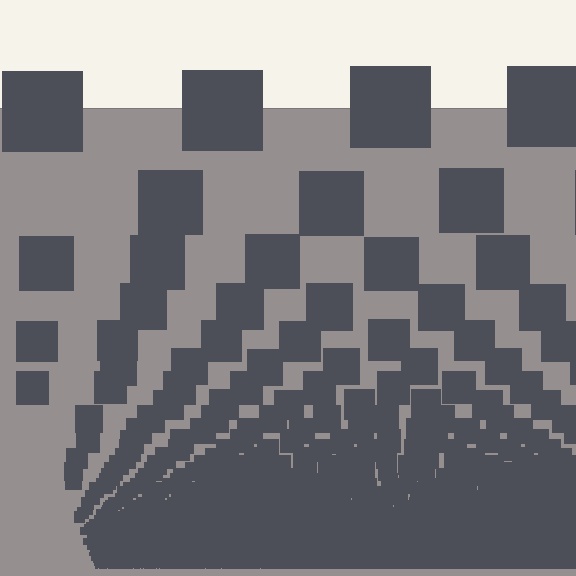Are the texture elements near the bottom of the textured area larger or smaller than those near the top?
Smaller. The gradient is inverted — elements near the bottom are smaller and denser.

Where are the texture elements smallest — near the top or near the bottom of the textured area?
Near the bottom.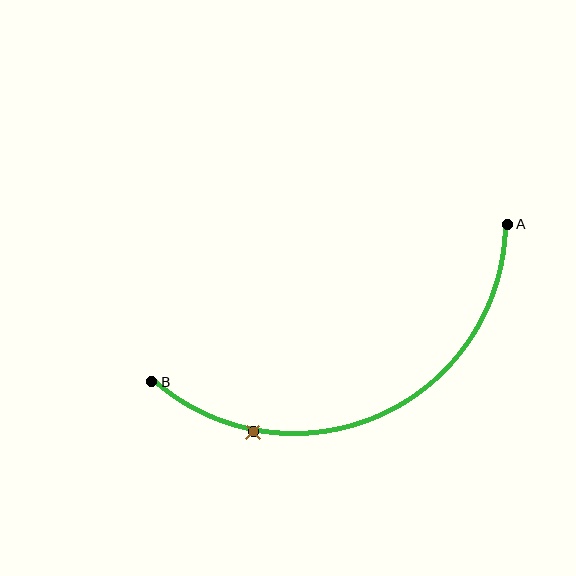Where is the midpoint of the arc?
The arc midpoint is the point on the curve farthest from the straight line joining A and B. It sits below that line.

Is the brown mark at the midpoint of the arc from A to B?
No. The brown mark lies on the arc but is closer to endpoint B. The arc midpoint would be at the point on the curve equidistant along the arc from both A and B.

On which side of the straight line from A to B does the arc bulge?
The arc bulges below the straight line connecting A and B.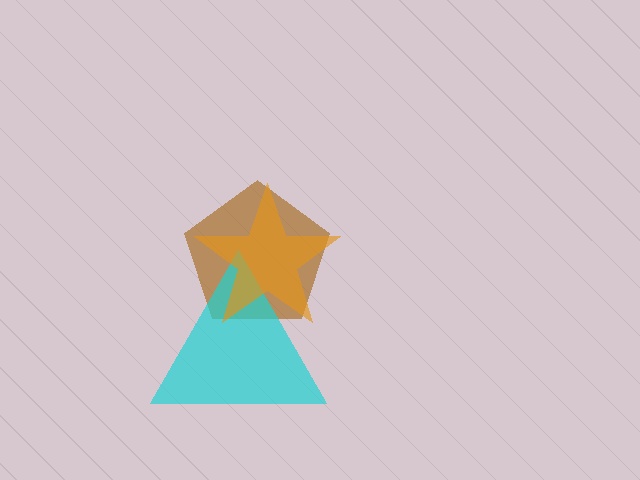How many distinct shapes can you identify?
There are 3 distinct shapes: a brown pentagon, a cyan triangle, an orange star.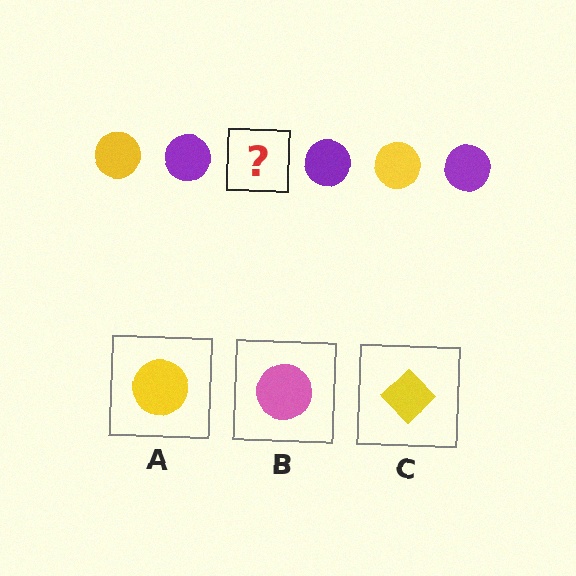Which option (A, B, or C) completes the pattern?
A.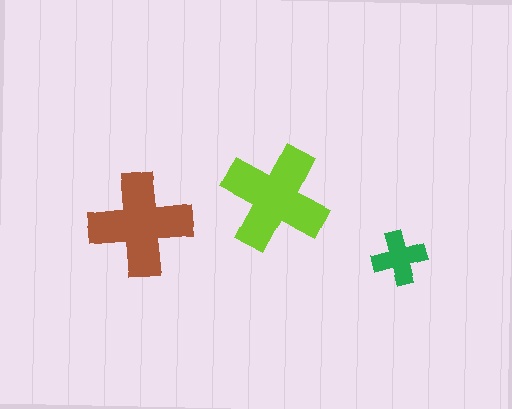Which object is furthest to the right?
The green cross is rightmost.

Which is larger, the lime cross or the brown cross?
The lime one.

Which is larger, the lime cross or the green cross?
The lime one.